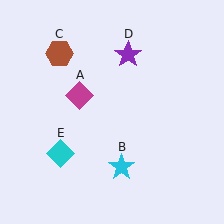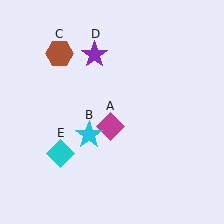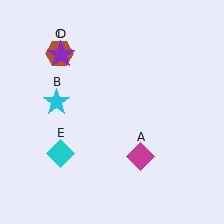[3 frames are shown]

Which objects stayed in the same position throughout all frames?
Brown hexagon (object C) and cyan diamond (object E) remained stationary.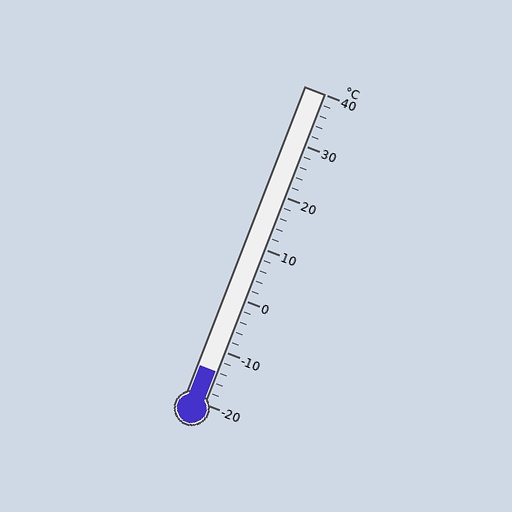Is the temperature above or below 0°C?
The temperature is below 0°C.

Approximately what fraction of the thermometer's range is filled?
The thermometer is filled to approximately 10% of its range.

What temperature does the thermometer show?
The thermometer shows approximately -14°C.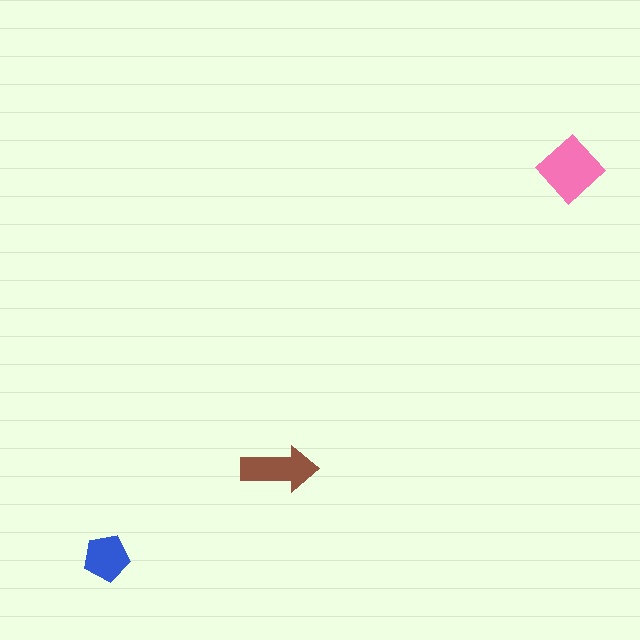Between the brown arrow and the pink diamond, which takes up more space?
The pink diamond.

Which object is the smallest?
The blue pentagon.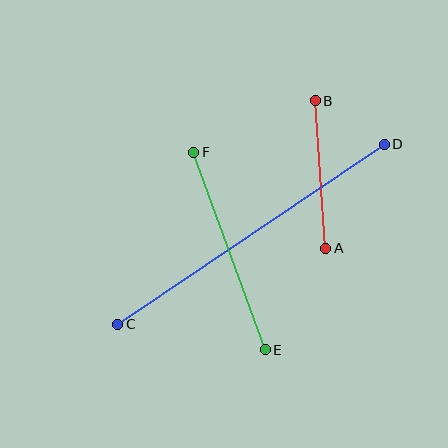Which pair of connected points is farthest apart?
Points C and D are farthest apart.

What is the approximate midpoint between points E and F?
The midpoint is at approximately (229, 251) pixels.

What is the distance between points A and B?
The distance is approximately 148 pixels.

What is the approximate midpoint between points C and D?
The midpoint is at approximately (251, 234) pixels.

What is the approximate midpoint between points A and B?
The midpoint is at approximately (320, 175) pixels.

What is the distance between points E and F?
The distance is approximately 210 pixels.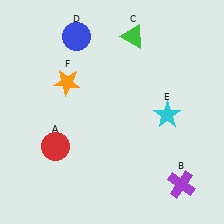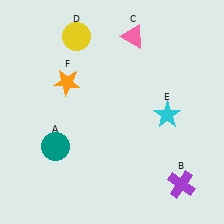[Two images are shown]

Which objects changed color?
A changed from red to teal. C changed from green to pink. D changed from blue to yellow.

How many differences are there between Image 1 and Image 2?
There are 3 differences between the two images.